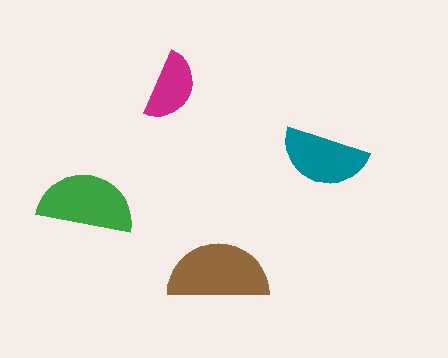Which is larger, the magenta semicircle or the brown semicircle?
The brown one.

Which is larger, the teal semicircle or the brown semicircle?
The brown one.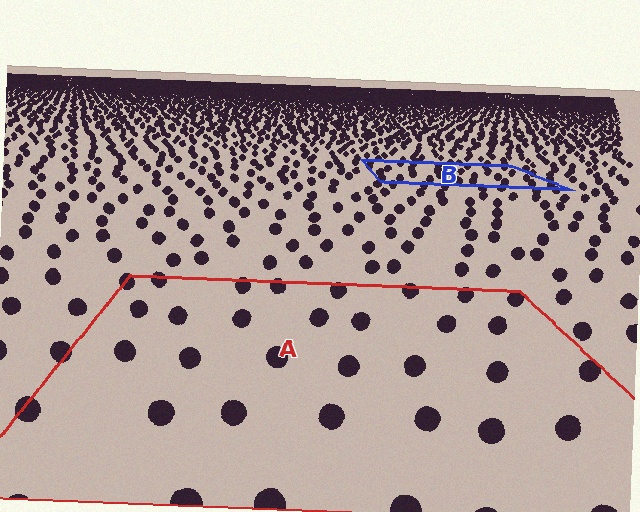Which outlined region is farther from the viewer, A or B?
Region B is farther from the viewer — the texture elements inside it appear smaller and more densely packed.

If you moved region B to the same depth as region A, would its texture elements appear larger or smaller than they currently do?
They would appear larger. At a closer depth, the same texture elements are projected at a bigger on-screen size.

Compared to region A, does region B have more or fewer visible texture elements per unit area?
Region B has more texture elements per unit area — they are packed more densely because it is farther away.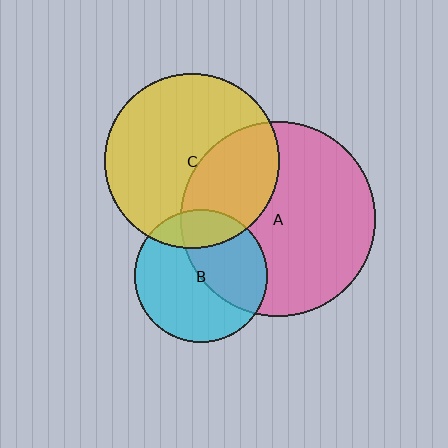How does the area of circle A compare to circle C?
Approximately 1.2 times.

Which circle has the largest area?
Circle A (pink).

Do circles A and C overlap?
Yes.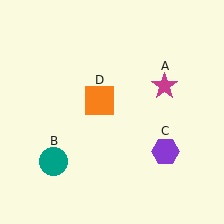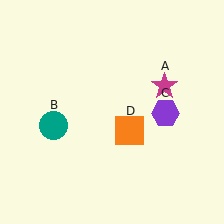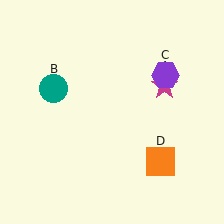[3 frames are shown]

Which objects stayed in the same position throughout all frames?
Magenta star (object A) remained stationary.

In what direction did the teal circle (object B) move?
The teal circle (object B) moved up.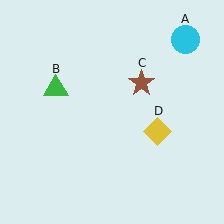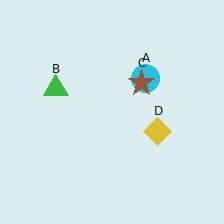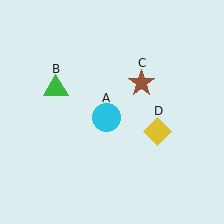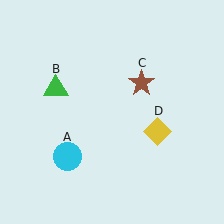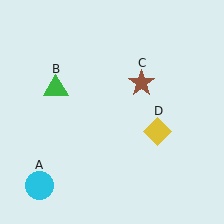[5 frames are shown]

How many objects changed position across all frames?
1 object changed position: cyan circle (object A).